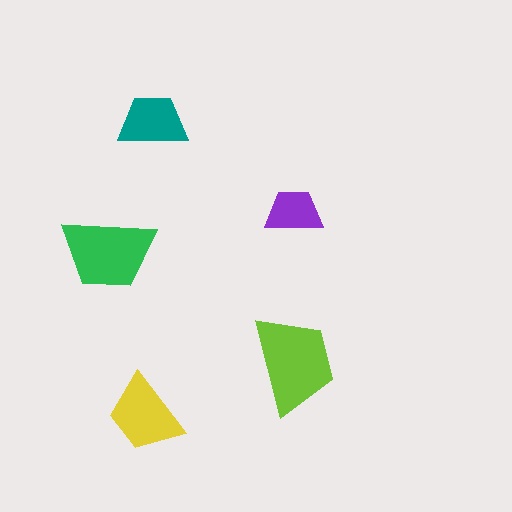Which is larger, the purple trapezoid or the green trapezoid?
The green one.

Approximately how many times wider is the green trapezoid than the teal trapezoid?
About 1.5 times wider.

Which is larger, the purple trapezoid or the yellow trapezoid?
The yellow one.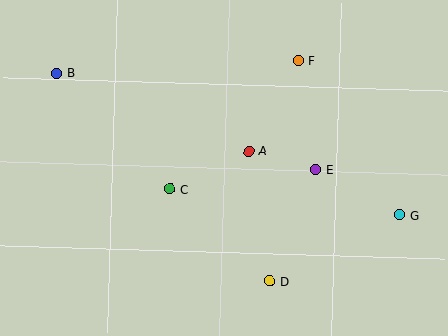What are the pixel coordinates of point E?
Point E is at (316, 169).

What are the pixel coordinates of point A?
Point A is at (249, 151).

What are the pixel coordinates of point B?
Point B is at (56, 73).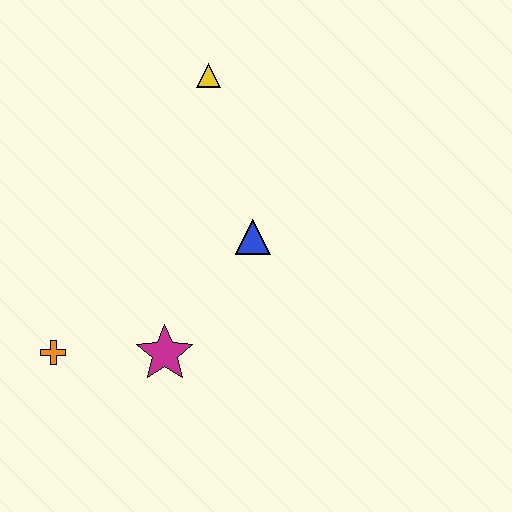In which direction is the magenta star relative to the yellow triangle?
The magenta star is below the yellow triangle.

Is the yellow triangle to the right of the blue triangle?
No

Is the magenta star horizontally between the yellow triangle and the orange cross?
Yes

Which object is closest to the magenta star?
The orange cross is closest to the magenta star.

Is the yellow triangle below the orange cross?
No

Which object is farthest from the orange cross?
The yellow triangle is farthest from the orange cross.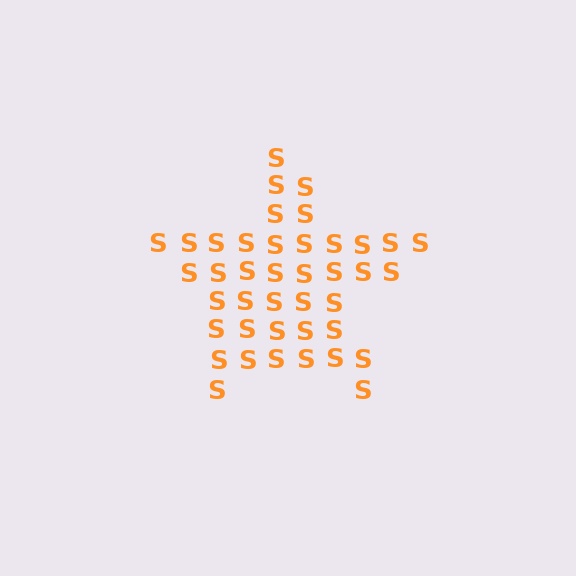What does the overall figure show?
The overall figure shows a star.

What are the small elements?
The small elements are letter S's.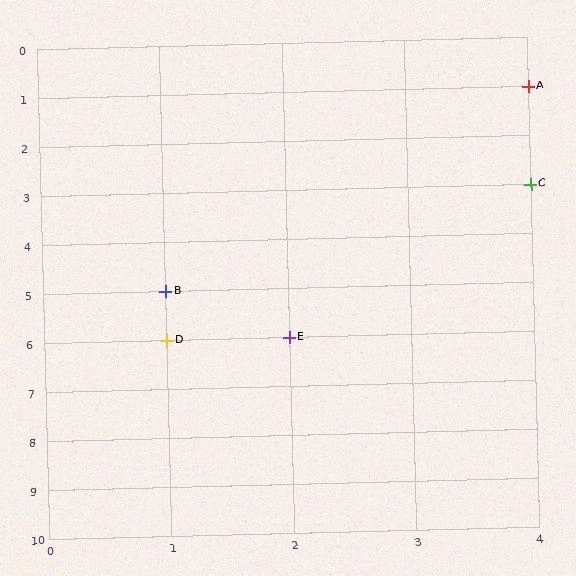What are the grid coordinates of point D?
Point D is at grid coordinates (1, 6).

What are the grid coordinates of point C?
Point C is at grid coordinates (4, 3).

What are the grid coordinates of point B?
Point B is at grid coordinates (1, 5).